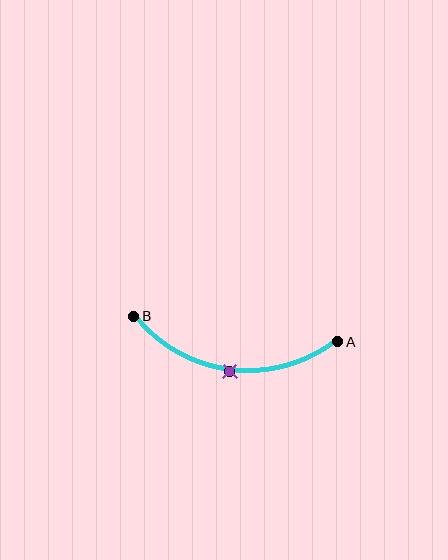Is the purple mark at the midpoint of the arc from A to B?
Yes. The purple mark lies on the arc at equal arc-length from both A and B — it is the arc midpoint.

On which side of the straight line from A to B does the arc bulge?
The arc bulges below the straight line connecting A and B.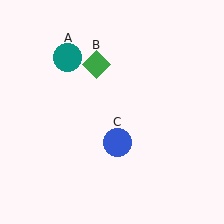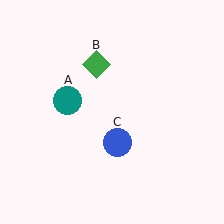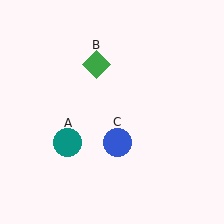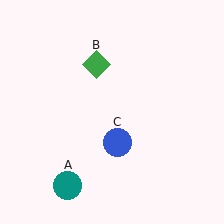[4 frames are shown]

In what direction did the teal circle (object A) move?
The teal circle (object A) moved down.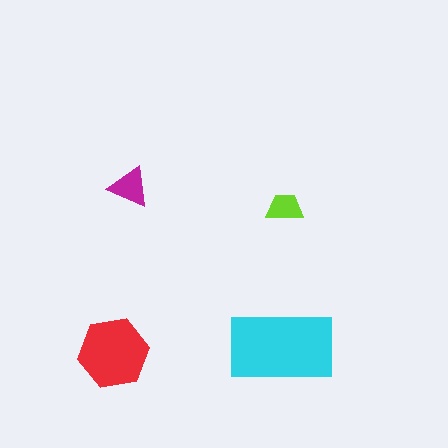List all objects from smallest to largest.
The lime trapezoid, the magenta triangle, the red hexagon, the cyan rectangle.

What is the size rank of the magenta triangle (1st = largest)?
3rd.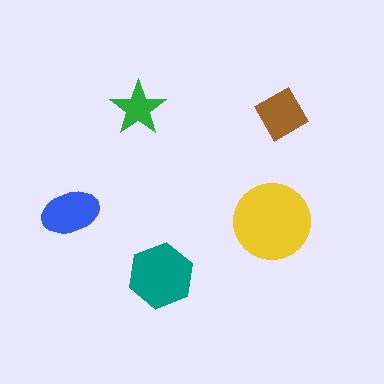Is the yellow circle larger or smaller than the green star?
Larger.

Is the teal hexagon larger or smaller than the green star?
Larger.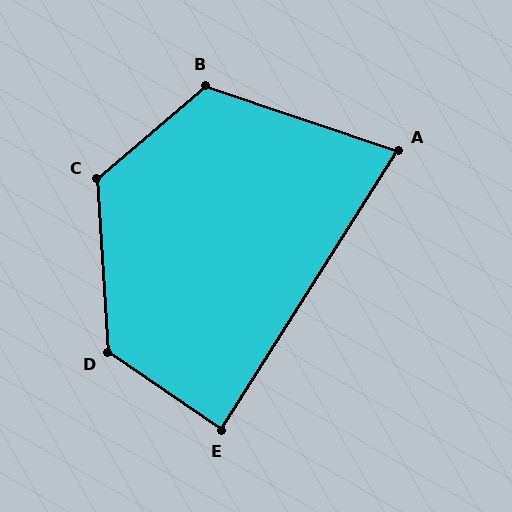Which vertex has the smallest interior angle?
A, at approximately 76 degrees.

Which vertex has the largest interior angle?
D, at approximately 128 degrees.